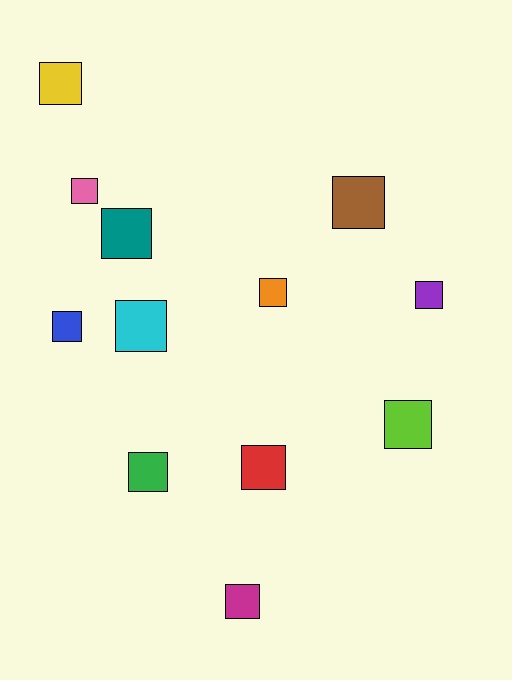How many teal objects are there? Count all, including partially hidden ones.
There is 1 teal object.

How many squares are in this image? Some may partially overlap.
There are 12 squares.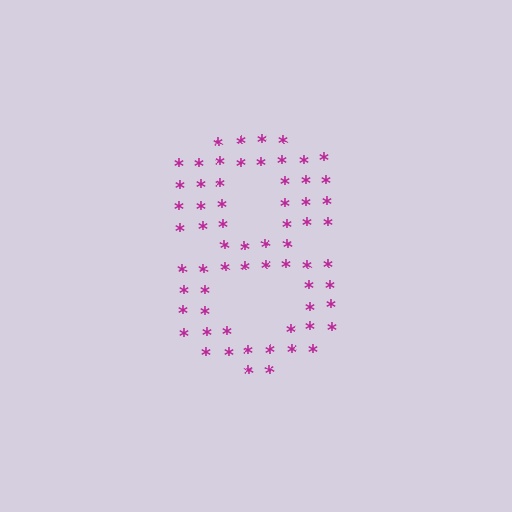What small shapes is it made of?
It is made of small asterisks.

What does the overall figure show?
The overall figure shows the digit 8.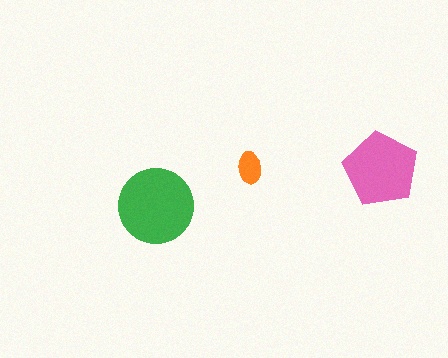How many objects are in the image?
There are 3 objects in the image.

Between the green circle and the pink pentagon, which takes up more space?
The green circle.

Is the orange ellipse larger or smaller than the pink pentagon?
Smaller.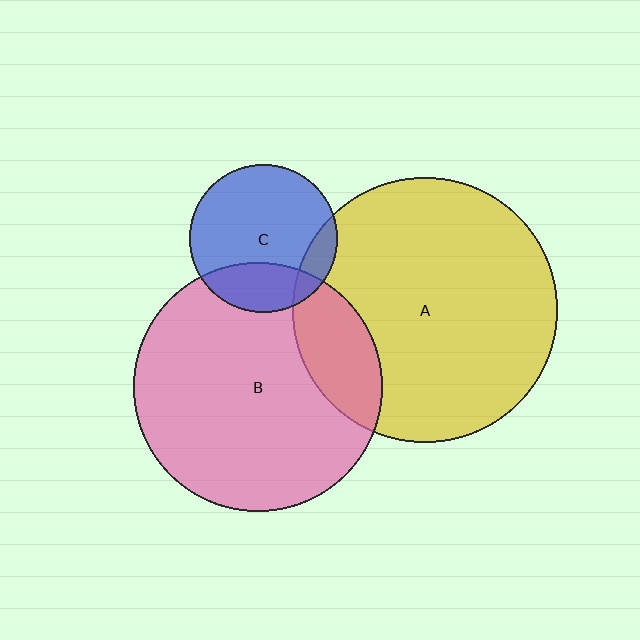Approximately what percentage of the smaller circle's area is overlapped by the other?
Approximately 25%.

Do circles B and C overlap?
Yes.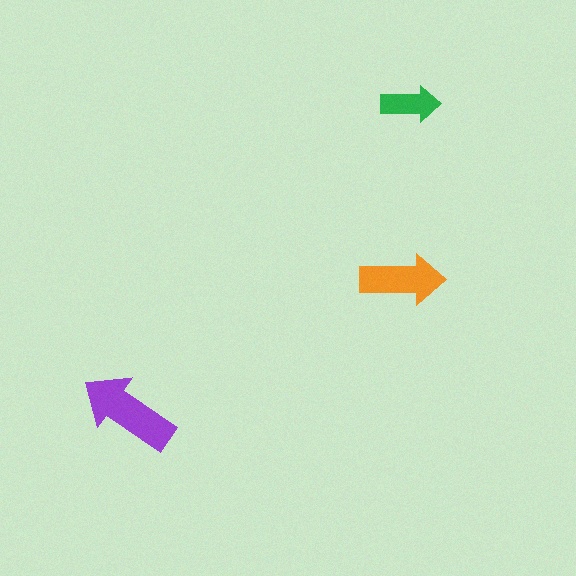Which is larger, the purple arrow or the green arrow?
The purple one.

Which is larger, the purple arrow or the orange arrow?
The purple one.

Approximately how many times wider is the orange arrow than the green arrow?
About 1.5 times wider.